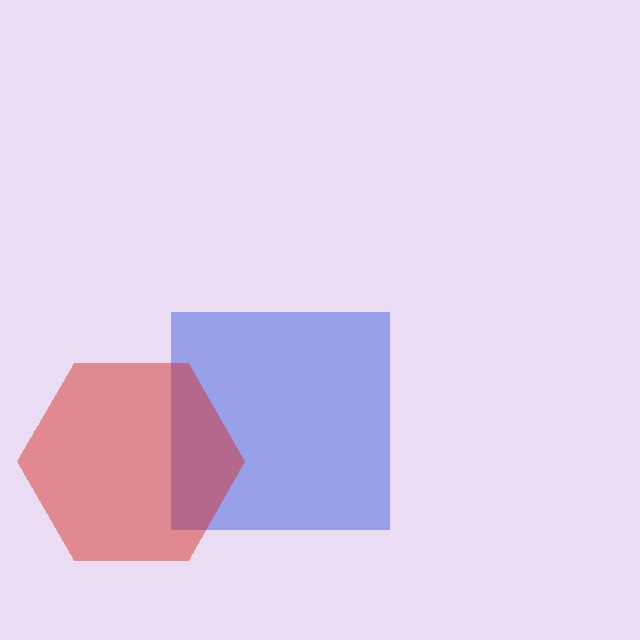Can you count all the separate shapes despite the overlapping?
Yes, there are 2 separate shapes.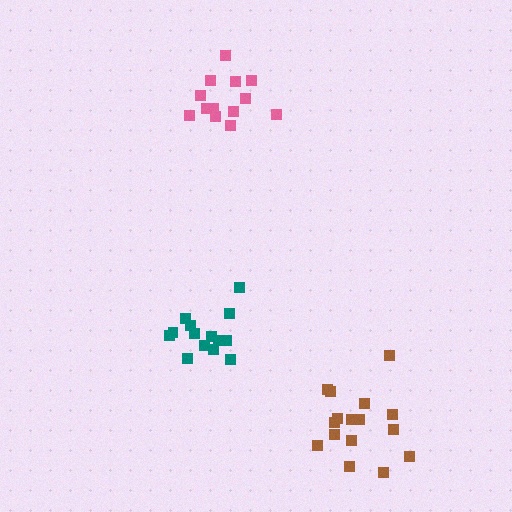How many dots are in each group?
Group 1: 14 dots, Group 2: 13 dots, Group 3: 16 dots (43 total).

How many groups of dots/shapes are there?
There are 3 groups.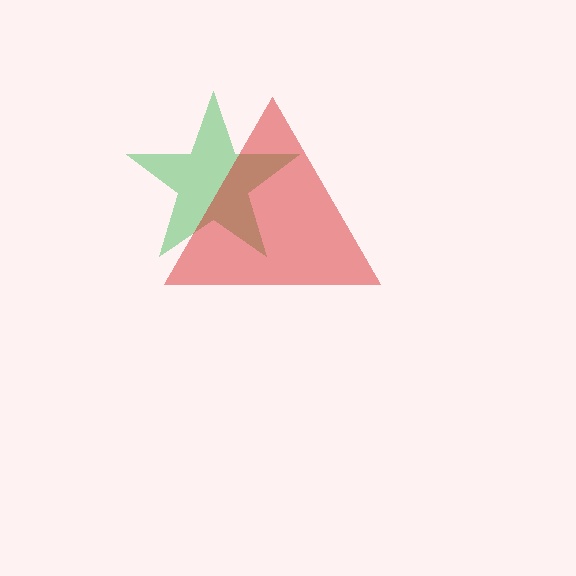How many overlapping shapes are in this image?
There are 2 overlapping shapes in the image.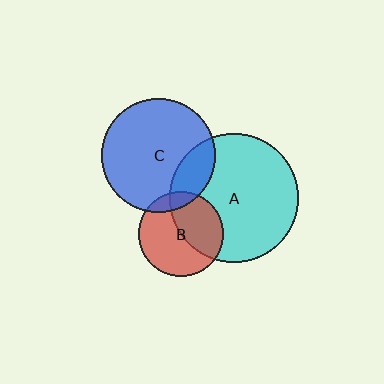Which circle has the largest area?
Circle A (cyan).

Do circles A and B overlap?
Yes.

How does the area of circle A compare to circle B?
Approximately 2.3 times.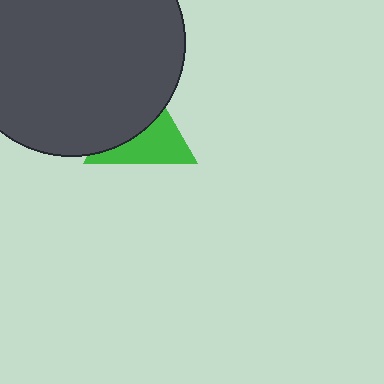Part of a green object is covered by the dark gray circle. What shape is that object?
It is a triangle.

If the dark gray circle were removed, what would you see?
You would see the complete green triangle.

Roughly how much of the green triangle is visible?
About half of it is visible (roughly 49%).